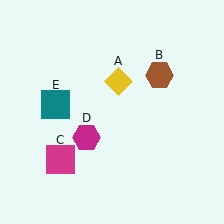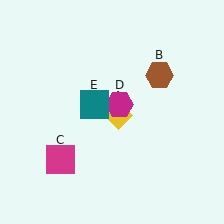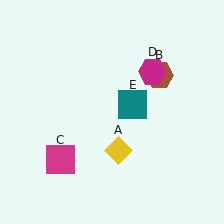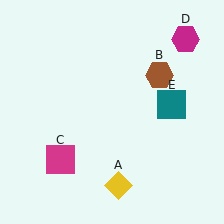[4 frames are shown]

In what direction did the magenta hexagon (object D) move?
The magenta hexagon (object D) moved up and to the right.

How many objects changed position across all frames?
3 objects changed position: yellow diamond (object A), magenta hexagon (object D), teal square (object E).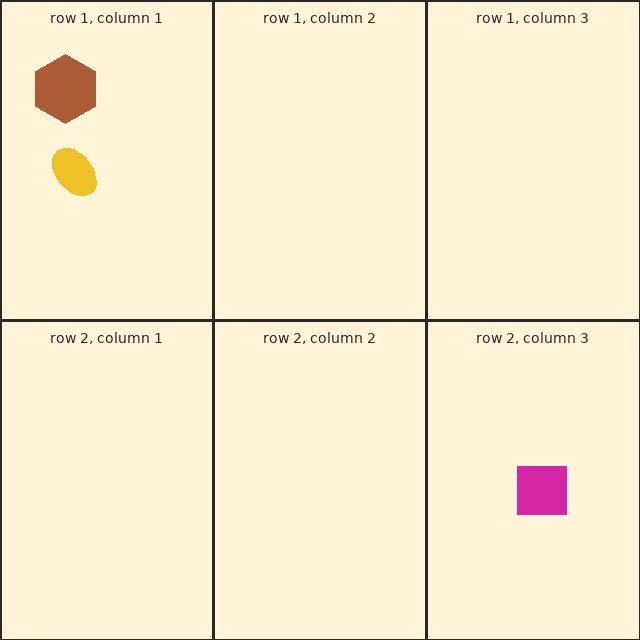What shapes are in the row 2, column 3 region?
The magenta square.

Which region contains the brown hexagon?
The row 1, column 1 region.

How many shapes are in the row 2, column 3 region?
1.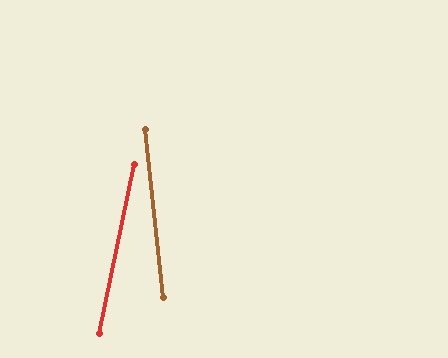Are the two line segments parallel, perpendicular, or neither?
Neither parallel nor perpendicular — they differ by about 18°.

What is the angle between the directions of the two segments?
Approximately 18 degrees.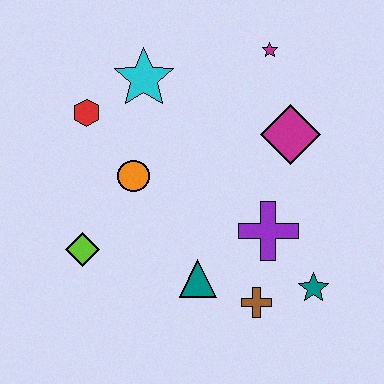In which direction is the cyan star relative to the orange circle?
The cyan star is above the orange circle.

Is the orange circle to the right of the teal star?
No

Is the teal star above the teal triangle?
No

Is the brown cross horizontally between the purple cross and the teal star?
No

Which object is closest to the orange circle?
The red hexagon is closest to the orange circle.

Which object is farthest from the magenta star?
The lime diamond is farthest from the magenta star.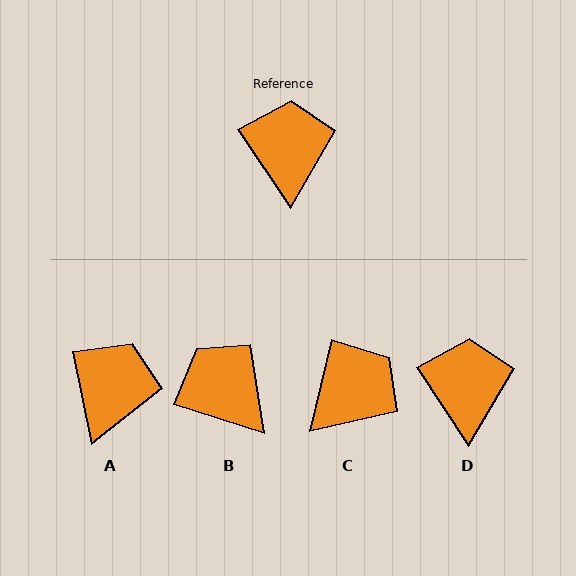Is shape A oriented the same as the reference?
No, it is off by about 22 degrees.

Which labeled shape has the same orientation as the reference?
D.